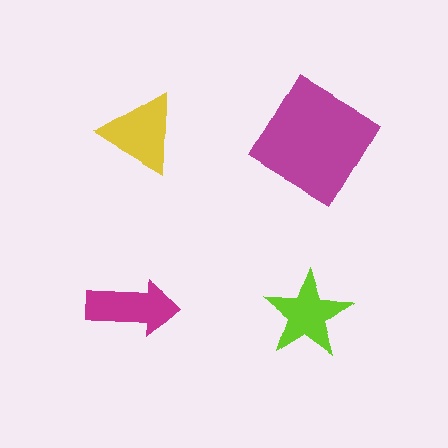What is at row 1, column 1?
A yellow triangle.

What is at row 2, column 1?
A magenta arrow.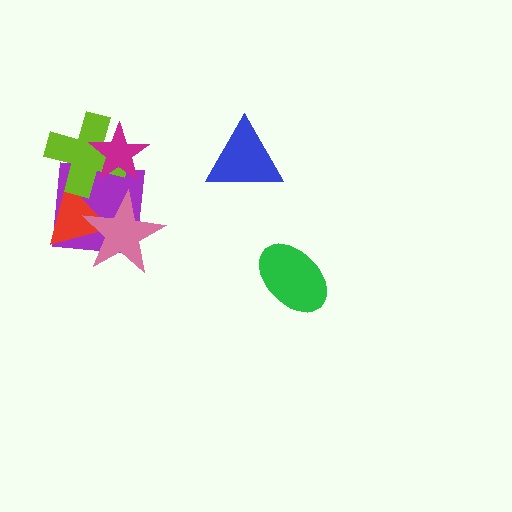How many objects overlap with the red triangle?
3 objects overlap with the red triangle.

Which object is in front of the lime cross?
The magenta star is in front of the lime cross.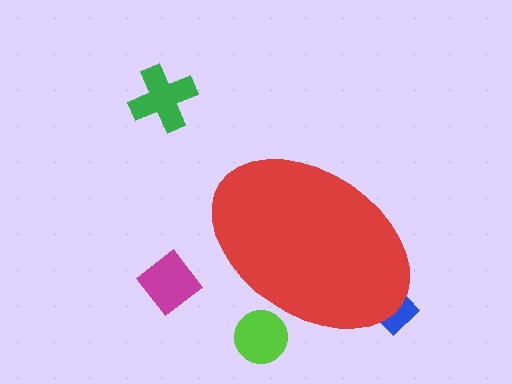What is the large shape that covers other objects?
A red ellipse.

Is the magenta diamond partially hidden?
No, the magenta diamond is fully visible.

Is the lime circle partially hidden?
Yes, the lime circle is partially hidden behind the red ellipse.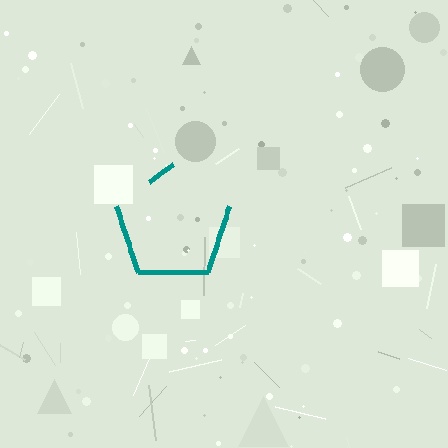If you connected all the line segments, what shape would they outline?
They would outline a pentagon.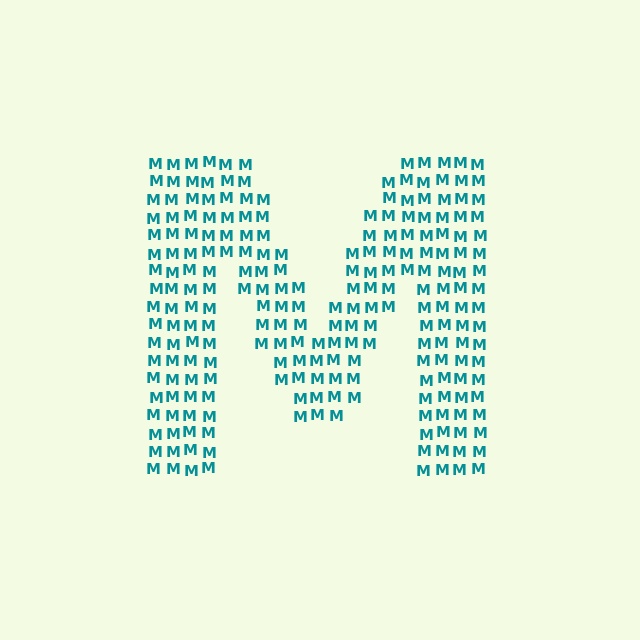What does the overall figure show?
The overall figure shows the letter M.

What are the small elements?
The small elements are letter M's.